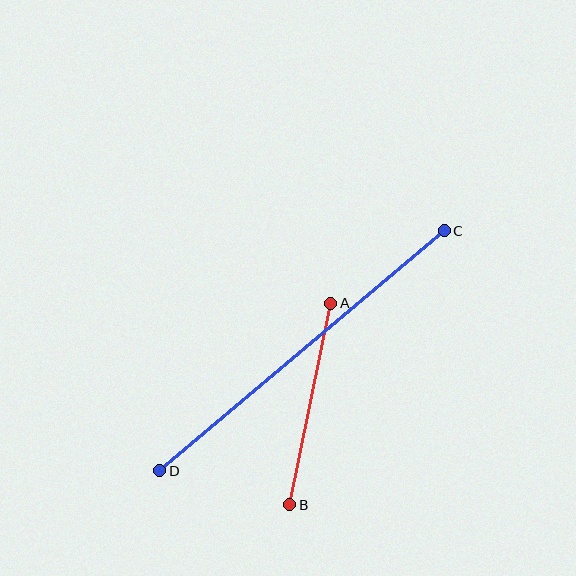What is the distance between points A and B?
The distance is approximately 206 pixels.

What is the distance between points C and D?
The distance is approximately 372 pixels.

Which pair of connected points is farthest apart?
Points C and D are farthest apart.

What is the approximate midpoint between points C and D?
The midpoint is at approximately (302, 351) pixels.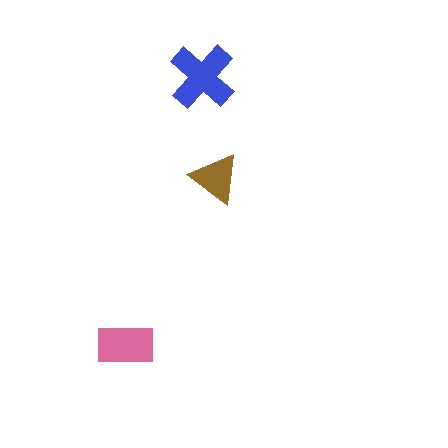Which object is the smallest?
The brown triangle.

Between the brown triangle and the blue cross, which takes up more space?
The blue cross.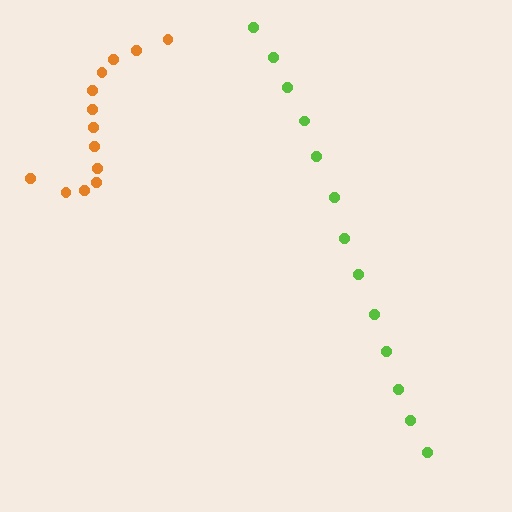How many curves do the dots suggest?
There are 2 distinct paths.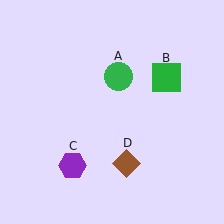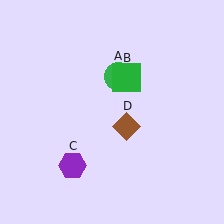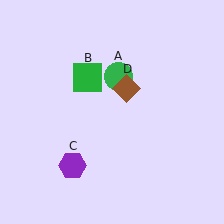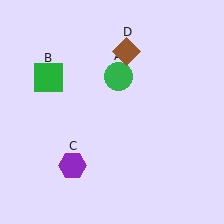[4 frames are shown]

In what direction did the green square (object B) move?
The green square (object B) moved left.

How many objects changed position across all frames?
2 objects changed position: green square (object B), brown diamond (object D).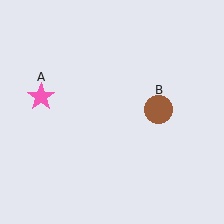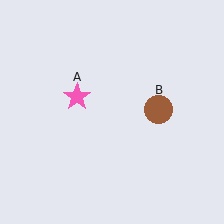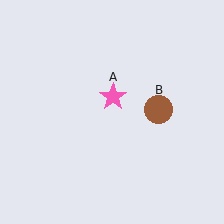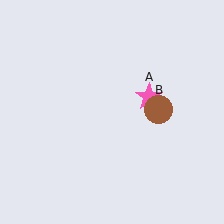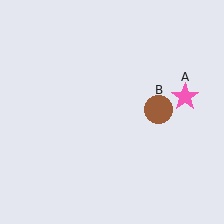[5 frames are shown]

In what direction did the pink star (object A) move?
The pink star (object A) moved right.